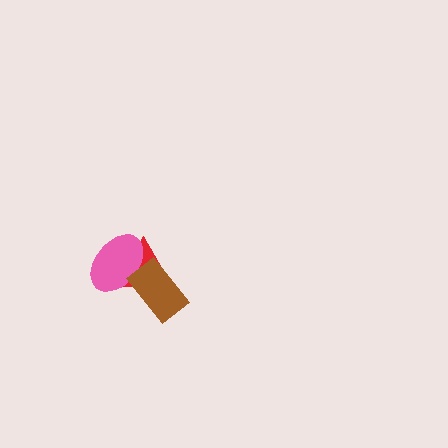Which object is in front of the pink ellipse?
The brown rectangle is in front of the pink ellipse.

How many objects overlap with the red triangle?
2 objects overlap with the red triangle.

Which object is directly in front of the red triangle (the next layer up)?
The pink ellipse is directly in front of the red triangle.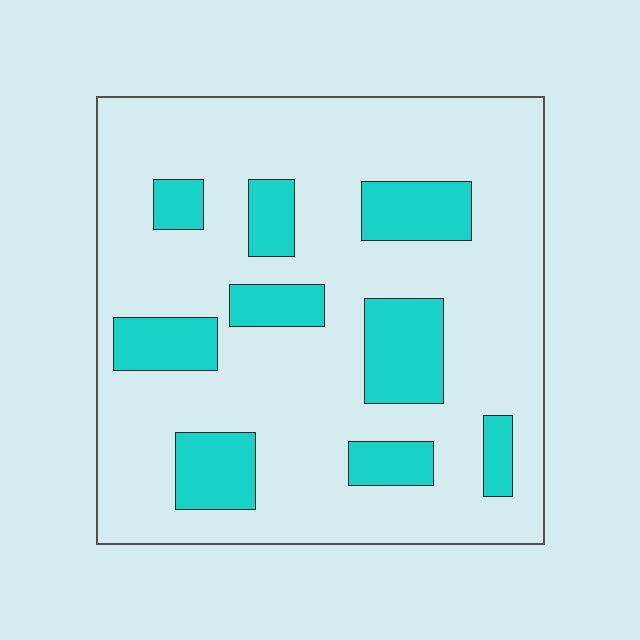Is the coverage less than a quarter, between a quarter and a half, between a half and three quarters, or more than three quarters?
Less than a quarter.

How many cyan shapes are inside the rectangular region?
9.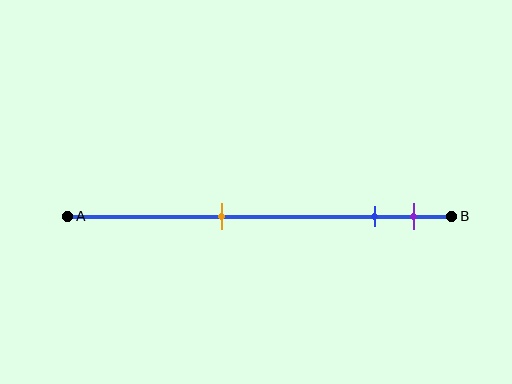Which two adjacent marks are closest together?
The blue and purple marks are the closest adjacent pair.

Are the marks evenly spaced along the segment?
No, the marks are not evenly spaced.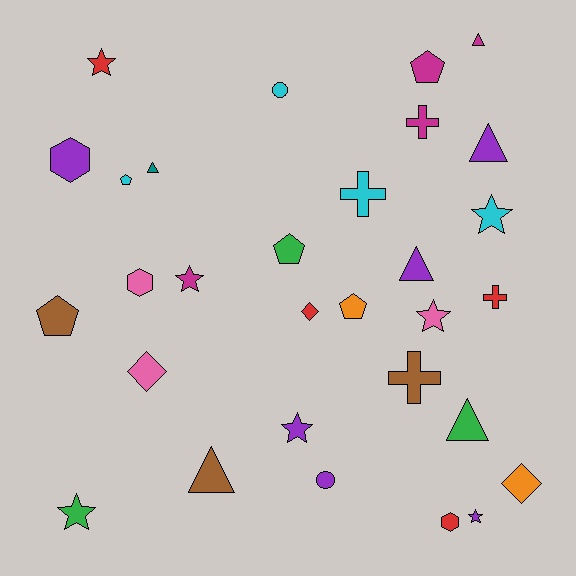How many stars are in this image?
There are 7 stars.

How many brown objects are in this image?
There are 3 brown objects.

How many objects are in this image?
There are 30 objects.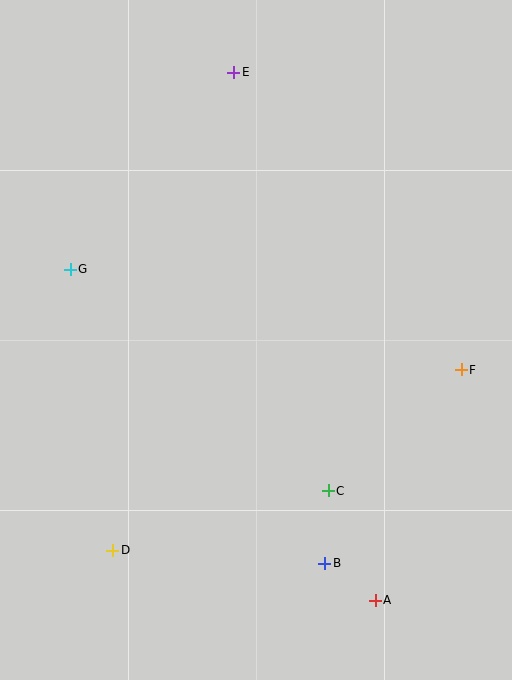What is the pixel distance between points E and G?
The distance between E and G is 256 pixels.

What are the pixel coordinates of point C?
Point C is at (328, 491).